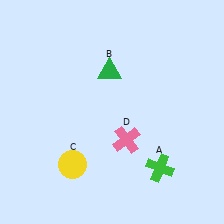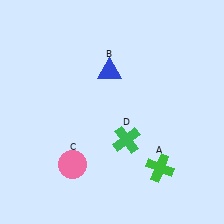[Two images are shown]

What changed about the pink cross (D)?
In Image 1, D is pink. In Image 2, it changed to green.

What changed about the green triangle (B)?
In Image 1, B is green. In Image 2, it changed to blue.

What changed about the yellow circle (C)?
In Image 1, C is yellow. In Image 2, it changed to pink.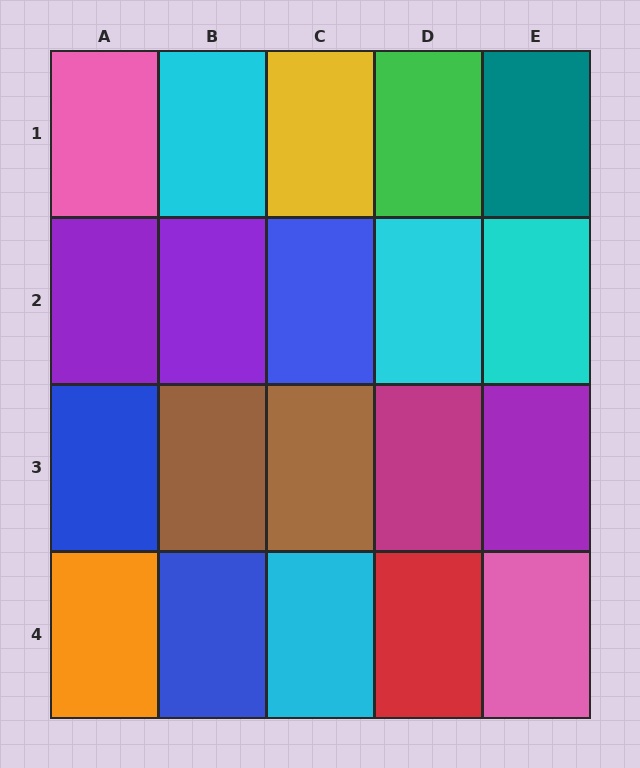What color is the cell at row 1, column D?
Green.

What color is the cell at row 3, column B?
Brown.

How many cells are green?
1 cell is green.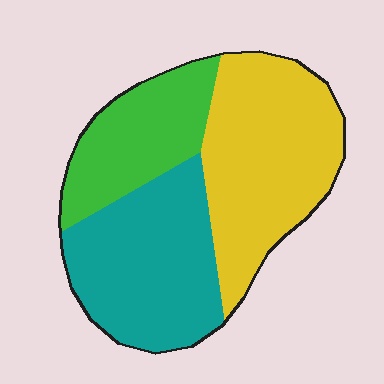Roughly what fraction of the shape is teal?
Teal takes up about three eighths (3/8) of the shape.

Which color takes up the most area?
Yellow, at roughly 40%.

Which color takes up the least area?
Green, at roughly 25%.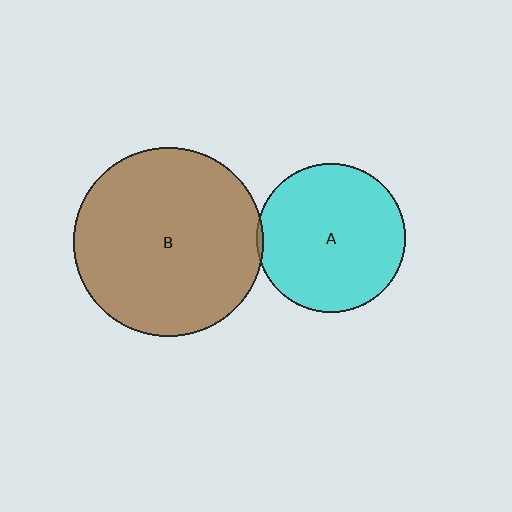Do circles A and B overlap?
Yes.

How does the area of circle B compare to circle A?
Approximately 1.6 times.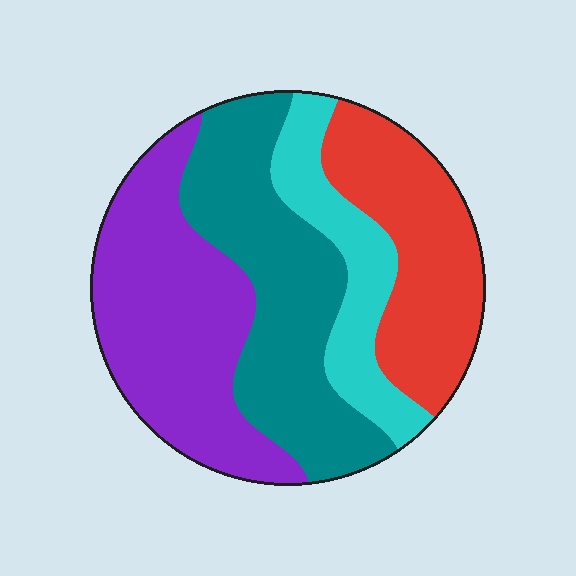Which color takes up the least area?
Cyan, at roughly 15%.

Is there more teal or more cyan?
Teal.